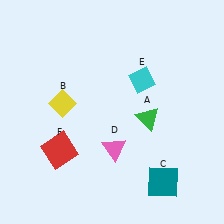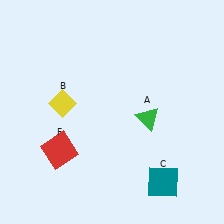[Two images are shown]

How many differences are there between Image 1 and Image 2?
There are 2 differences between the two images.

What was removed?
The cyan diamond (E), the pink triangle (D) were removed in Image 2.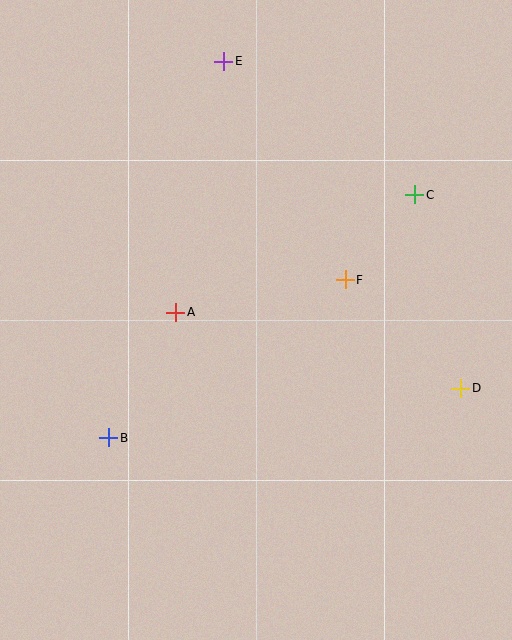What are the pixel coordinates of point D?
Point D is at (461, 388).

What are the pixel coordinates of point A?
Point A is at (176, 312).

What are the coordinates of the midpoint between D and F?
The midpoint between D and F is at (403, 334).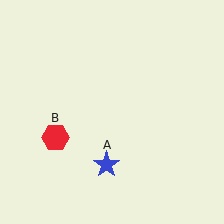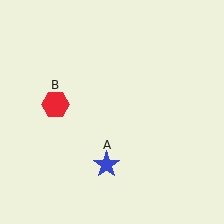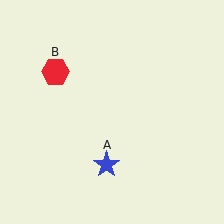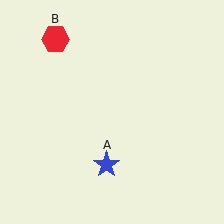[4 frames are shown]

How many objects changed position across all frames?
1 object changed position: red hexagon (object B).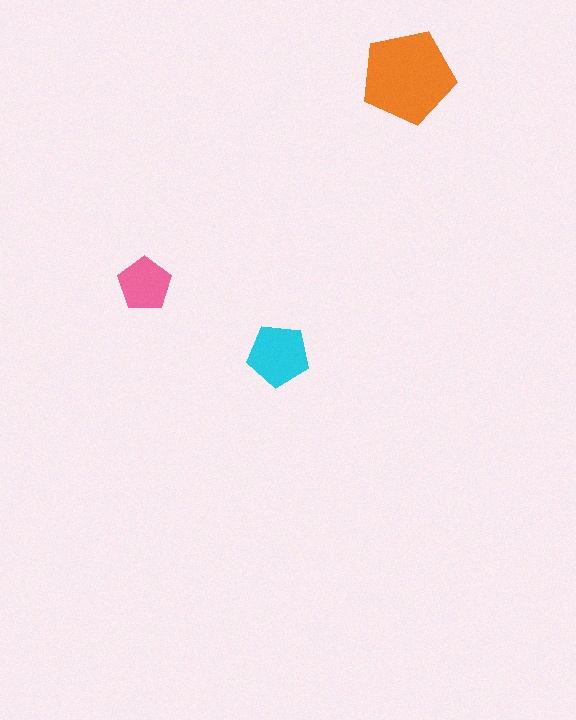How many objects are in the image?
There are 3 objects in the image.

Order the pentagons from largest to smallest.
the orange one, the cyan one, the pink one.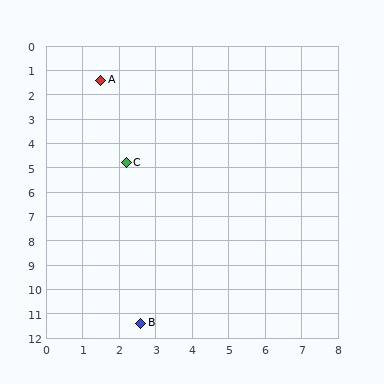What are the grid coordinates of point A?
Point A is at approximately (1.5, 1.4).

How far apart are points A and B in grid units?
Points A and B are about 10.1 grid units apart.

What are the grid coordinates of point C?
Point C is at approximately (2.2, 4.8).